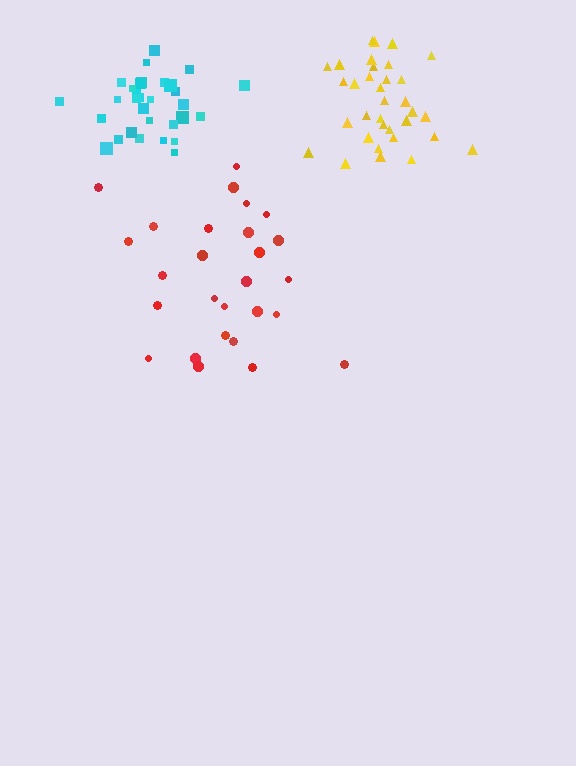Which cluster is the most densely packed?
Cyan.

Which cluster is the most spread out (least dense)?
Red.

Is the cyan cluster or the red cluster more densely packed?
Cyan.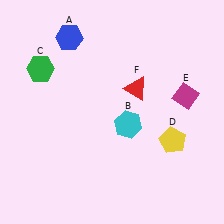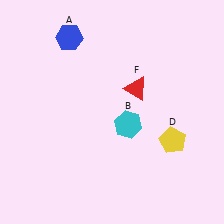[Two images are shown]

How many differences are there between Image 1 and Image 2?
There are 2 differences between the two images.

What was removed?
The green hexagon (C), the magenta diamond (E) were removed in Image 2.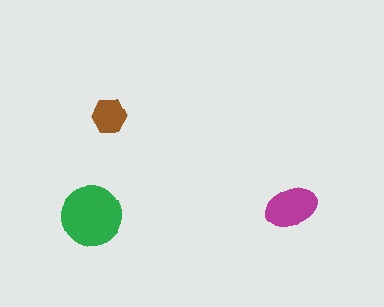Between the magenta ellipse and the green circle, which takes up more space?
The green circle.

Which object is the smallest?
The brown hexagon.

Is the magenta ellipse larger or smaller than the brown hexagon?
Larger.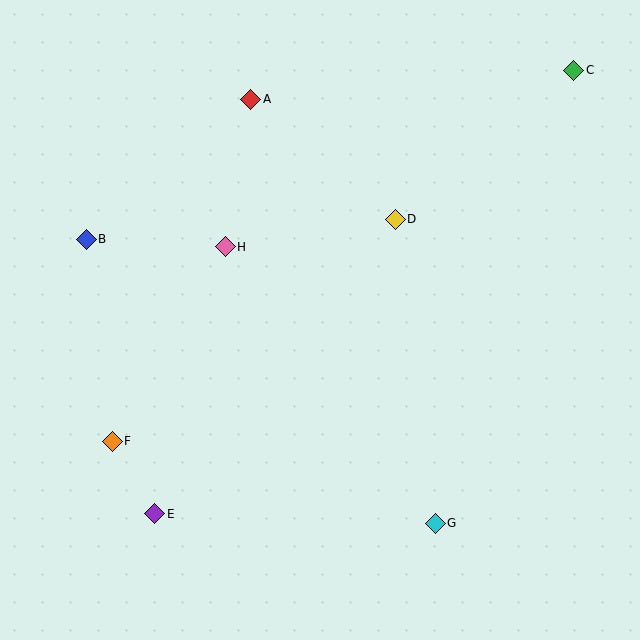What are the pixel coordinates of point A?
Point A is at (251, 99).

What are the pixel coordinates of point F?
Point F is at (112, 441).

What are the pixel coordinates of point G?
Point G is at (435, 523).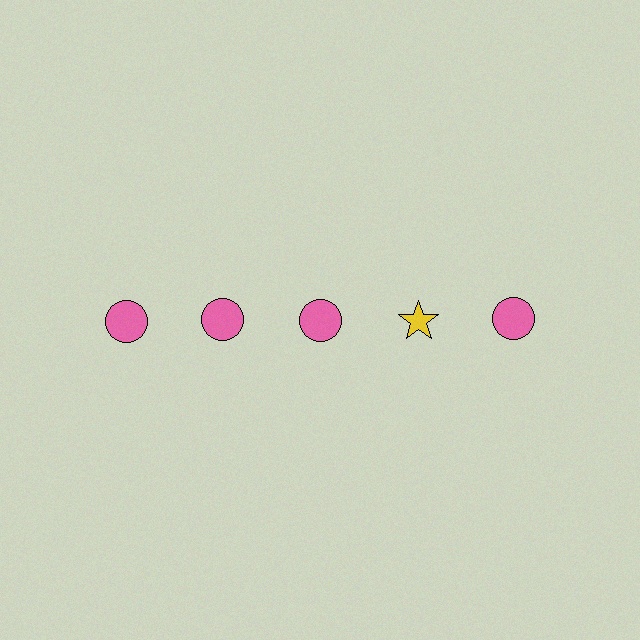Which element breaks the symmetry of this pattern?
The yellow star in the top row, second from right column breaks the symmetry. All other shapes are pink circles.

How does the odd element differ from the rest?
It differs in both color (yellow instead of pink) and shape (star instead of circle).